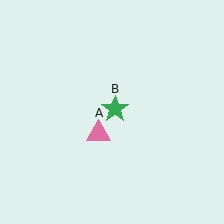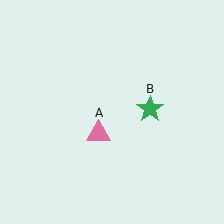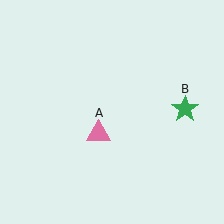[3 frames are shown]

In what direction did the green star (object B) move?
The green star (object B) moved right.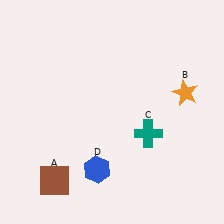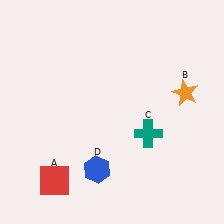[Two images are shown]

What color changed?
The square (A) changed from brown in Image 1 to red in Image 2.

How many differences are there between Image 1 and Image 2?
There is 1 difference between the two images.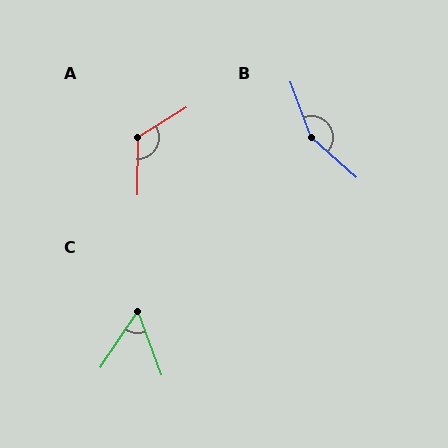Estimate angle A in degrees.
Approximately 123 degrees.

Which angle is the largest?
B, at approximately 152 degrees.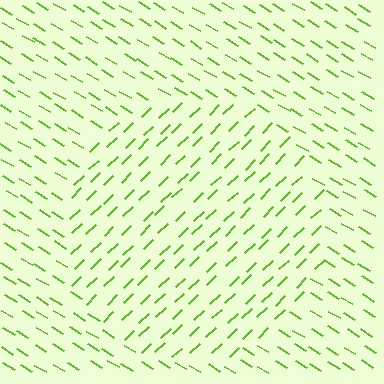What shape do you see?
I see a circle.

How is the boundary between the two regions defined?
The boundary is defined purely by a change in line orientation (approximately 75 degrees difference). All lines are the same color and thickness.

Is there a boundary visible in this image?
Yes, there is a texture boundary formed by a change in line orientation.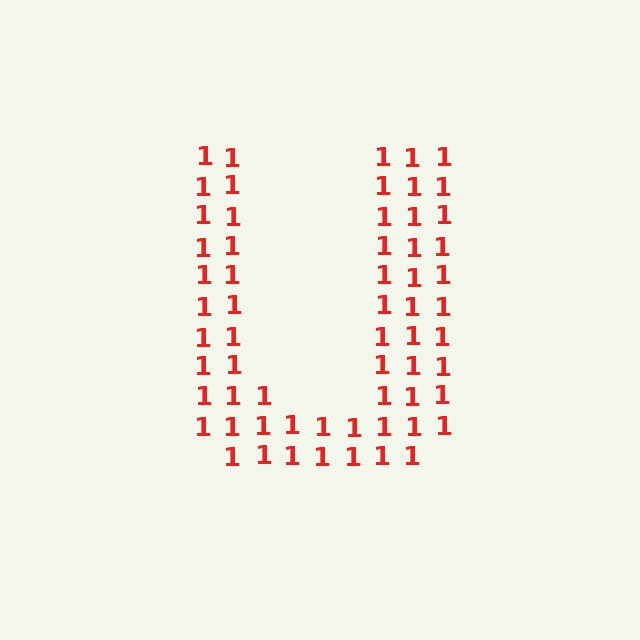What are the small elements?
The small elements are digit 1's.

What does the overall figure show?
The overall figure shows the letter U.